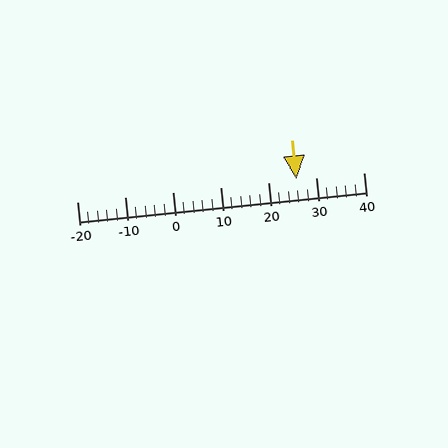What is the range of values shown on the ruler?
The ruler shows values from -20 to 40.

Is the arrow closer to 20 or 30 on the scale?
The arrow is closer to 30.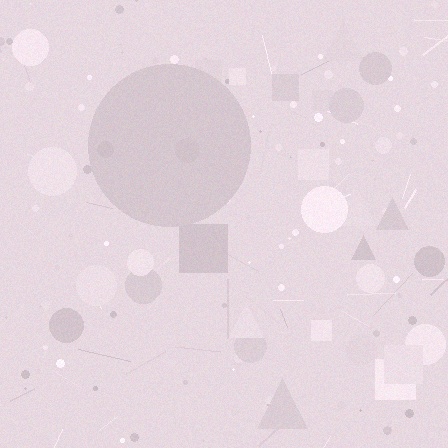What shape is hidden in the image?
A circle is hidden in the image.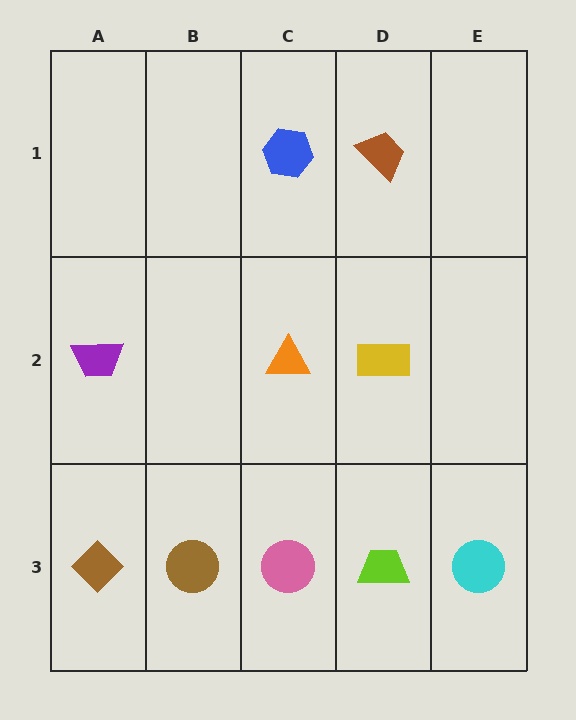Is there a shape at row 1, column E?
No, that cell is empty.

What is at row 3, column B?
A brown circle.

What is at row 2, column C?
An orange triangle.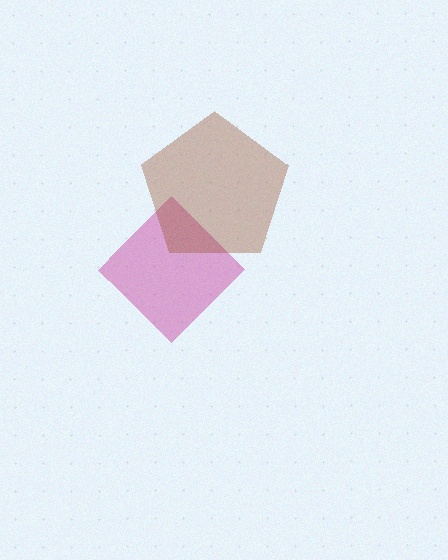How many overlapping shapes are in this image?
There are 2 overlapping shapes in the image.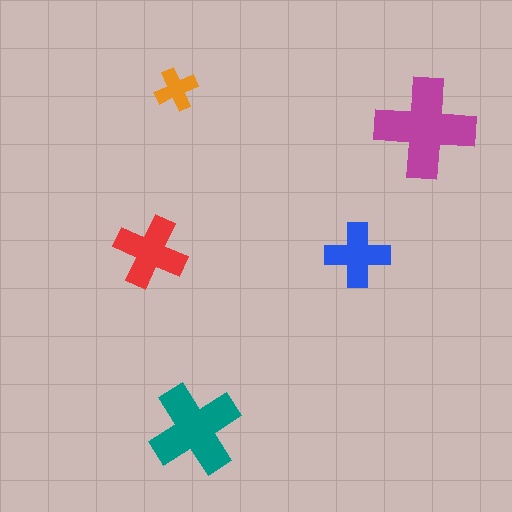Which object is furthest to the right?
The magenta cross is rightmost.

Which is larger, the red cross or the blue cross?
The red one.